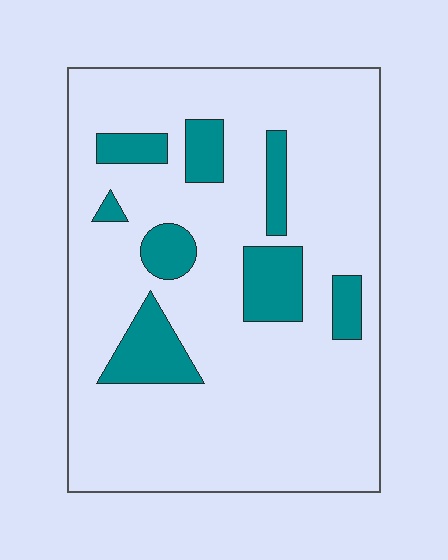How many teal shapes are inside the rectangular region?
8.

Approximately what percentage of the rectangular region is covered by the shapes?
Approximately 15%.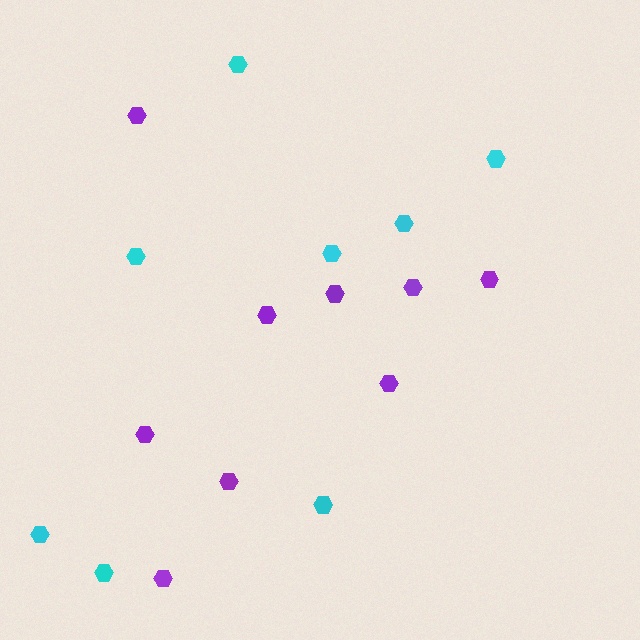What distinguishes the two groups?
There are 2 groups: one group of cyan hexagons (8) and one group of purple hexagons (9).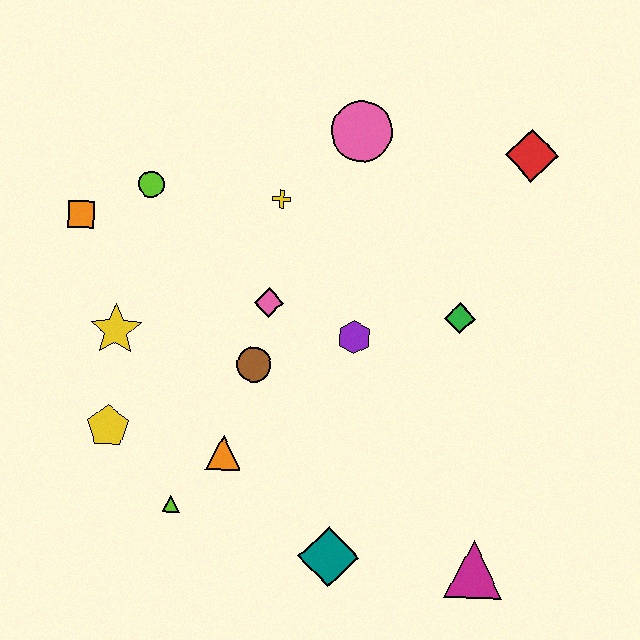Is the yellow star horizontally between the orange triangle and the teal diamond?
No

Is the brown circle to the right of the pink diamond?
No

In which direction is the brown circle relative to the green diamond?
The brown circle is to the left of the green diamond.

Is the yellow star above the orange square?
No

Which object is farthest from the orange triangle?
The red diamond is farthest from the orange triangle.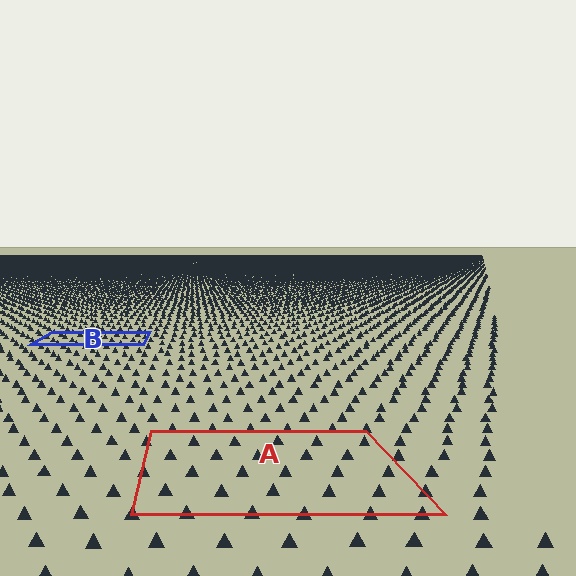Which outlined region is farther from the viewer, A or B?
Region B is farther from the viewer — the texture elements inside it appear smaller and more densely packed.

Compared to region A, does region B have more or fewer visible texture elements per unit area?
Region B has more texture elements per unit area — they are packed more densely because it is farther away.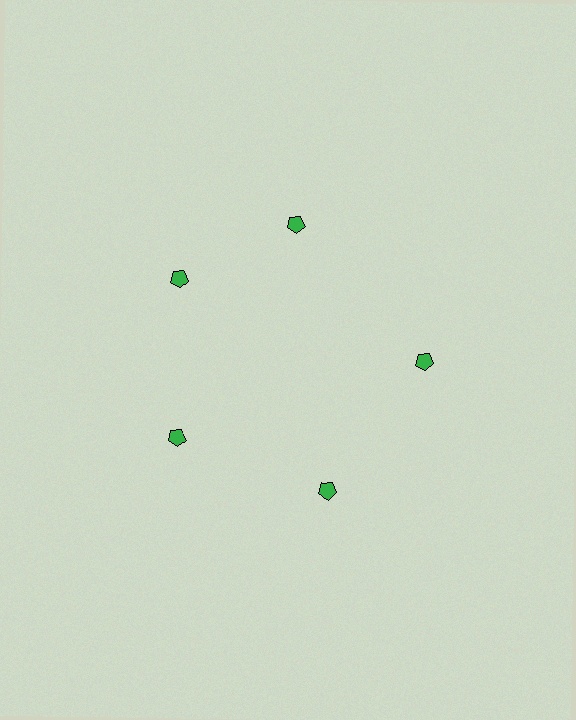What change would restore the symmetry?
The symmetry would be restored by rotating it back into even spacing with its neighbors so that all 5 pentagons sit at equal angles and equal distance from the center.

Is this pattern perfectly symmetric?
No. The 5 green pentagons are arranged in a ring, but one element near the 1 o'clock position is rotated out of alignment along the ring, breaking the 5-fold rotational symmetry.